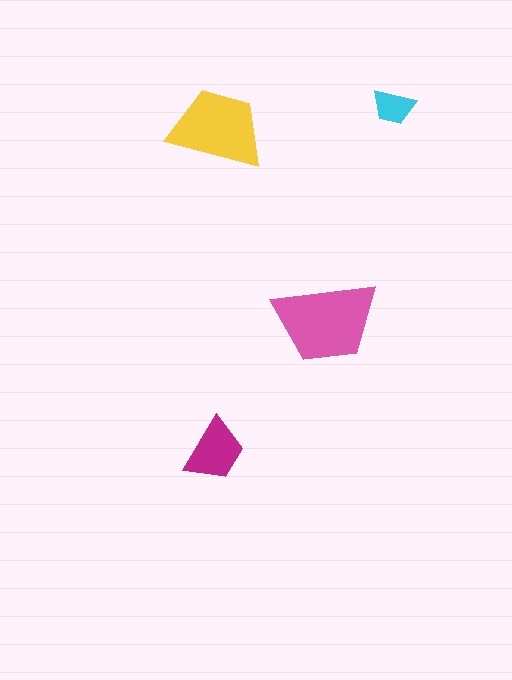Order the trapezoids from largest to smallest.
the pink one, the yellow one, the magenta one, the cyan one.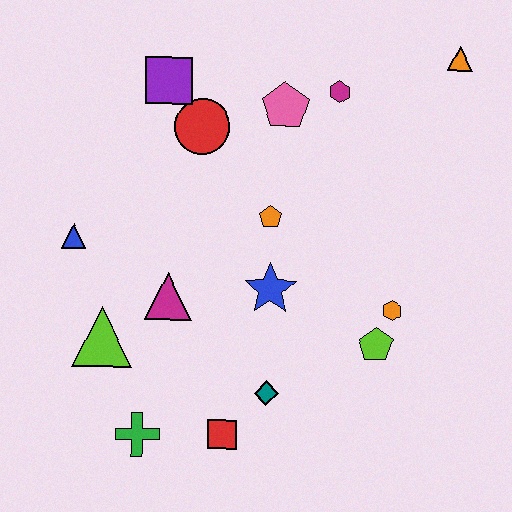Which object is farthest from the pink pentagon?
The green cross is farthest from the pink pentagon.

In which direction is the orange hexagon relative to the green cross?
The orange hexagon is to the right of the green cross.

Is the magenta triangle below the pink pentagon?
Yes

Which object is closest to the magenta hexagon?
The pink pentagon is closest to the magenta hexagon.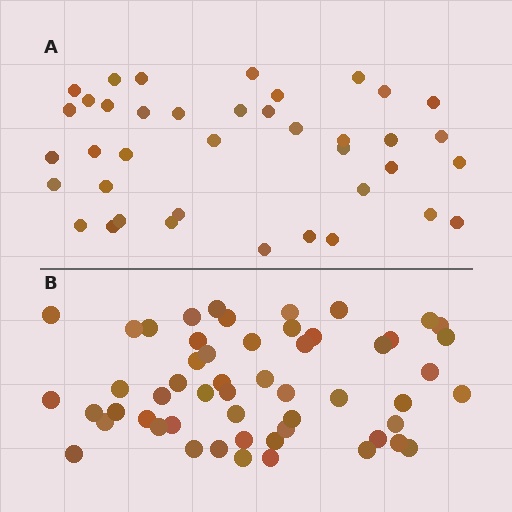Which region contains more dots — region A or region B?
Region B (the bottom region) has more dots.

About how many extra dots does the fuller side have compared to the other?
Region B has approximately 15 more dots than region A.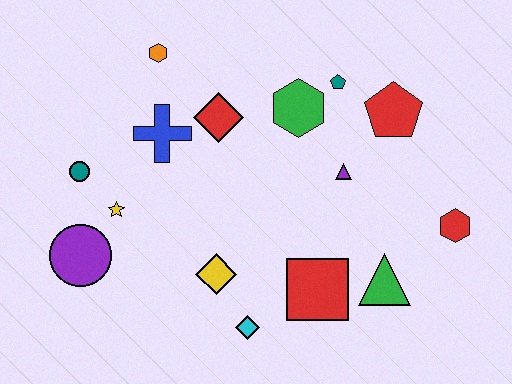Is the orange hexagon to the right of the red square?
No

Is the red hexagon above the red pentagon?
No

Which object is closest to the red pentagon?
The teal pentagon is closest to the red pentagon.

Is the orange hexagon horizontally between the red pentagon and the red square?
No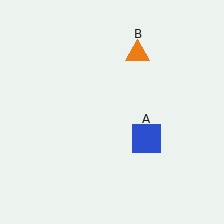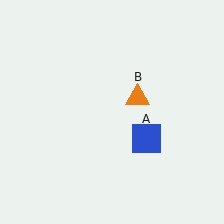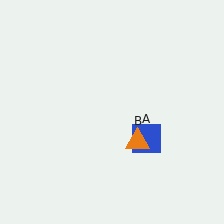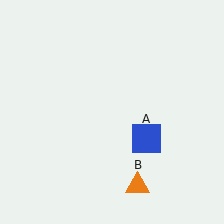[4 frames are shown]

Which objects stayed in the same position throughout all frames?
Blue square (object A) remained stationary.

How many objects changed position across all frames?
1 object changed position: orange triangle (object B).